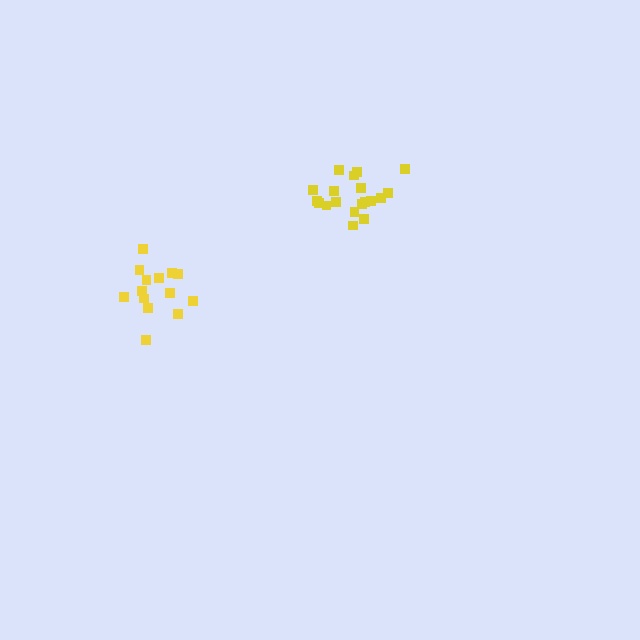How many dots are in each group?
Group 1: 19 dots, Group 2: 14 dots (33 total).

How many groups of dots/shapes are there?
There are 2 groups.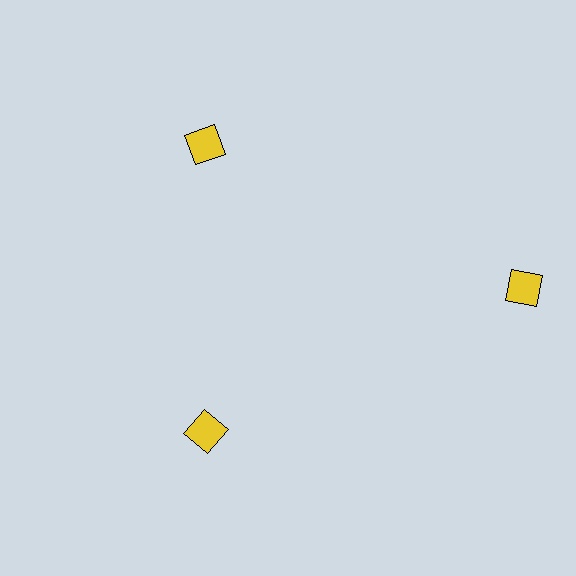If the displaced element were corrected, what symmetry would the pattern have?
It would have 3-fold rotational symmetry — the pattern would map onto itself every 120 degrees.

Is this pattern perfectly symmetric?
No. The 3 yellow diamonds are arranged in a ring, but one element near the 3 o'clock position is pushed outward from the center, breaking the 3-fold rotational symmetry.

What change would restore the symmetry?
The symmetry would be restored by moving it inward, back onto the ring so that all 3 diamonds sit at equal angles and equal distance from the center.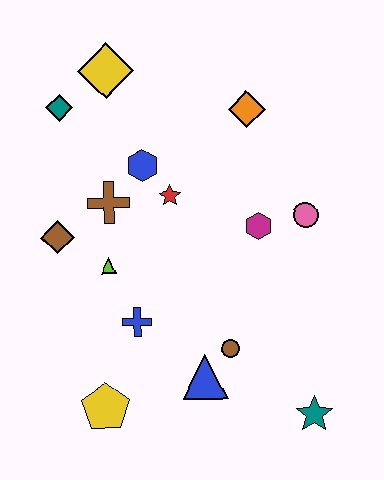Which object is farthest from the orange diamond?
The yellow pentagon is farthest from the orange diamond.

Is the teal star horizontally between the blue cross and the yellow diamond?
No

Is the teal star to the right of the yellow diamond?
Yes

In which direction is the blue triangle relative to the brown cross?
The blue triangle is below the brown cross.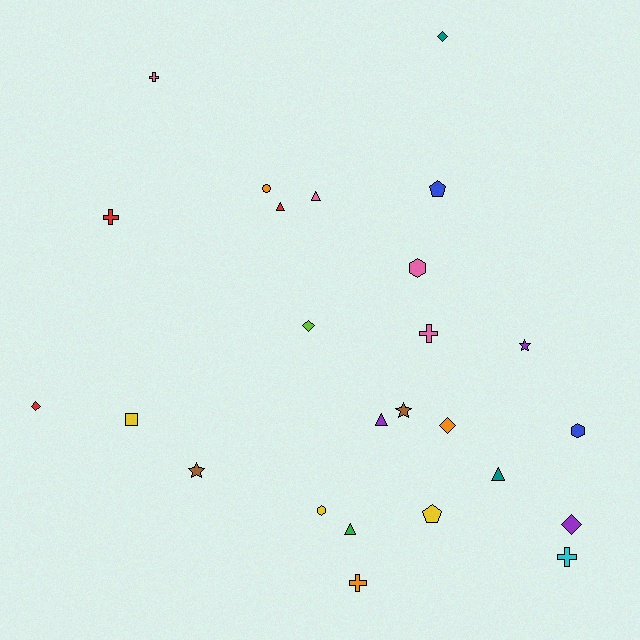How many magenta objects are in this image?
There are no magenta objects.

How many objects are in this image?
There are 25 objects.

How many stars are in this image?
There are 3 stars.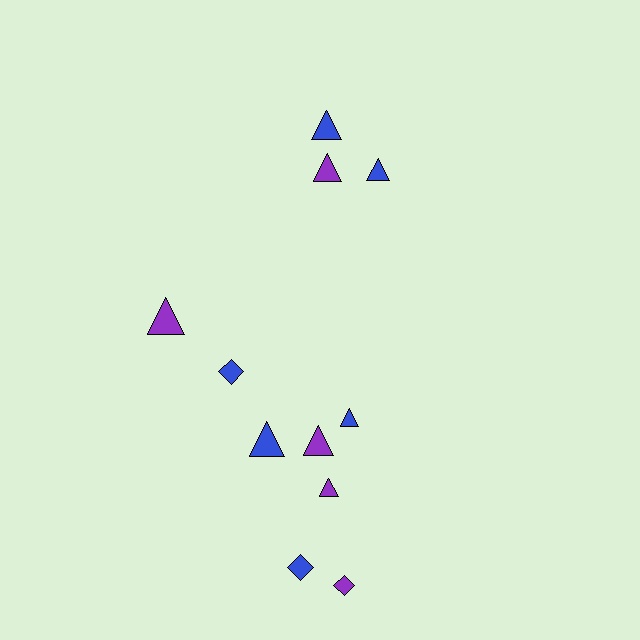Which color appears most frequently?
Blue, with 6 objects.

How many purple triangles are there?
There are 4 purple triangles.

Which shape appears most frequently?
Triangle, with 8 objects.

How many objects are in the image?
There are 11 objects.